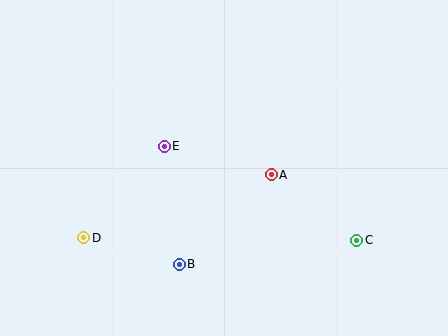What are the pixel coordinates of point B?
Point B is at (179, 264).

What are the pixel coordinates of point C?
Point C is at (357, 240).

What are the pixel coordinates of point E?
Point E is at (164, 146).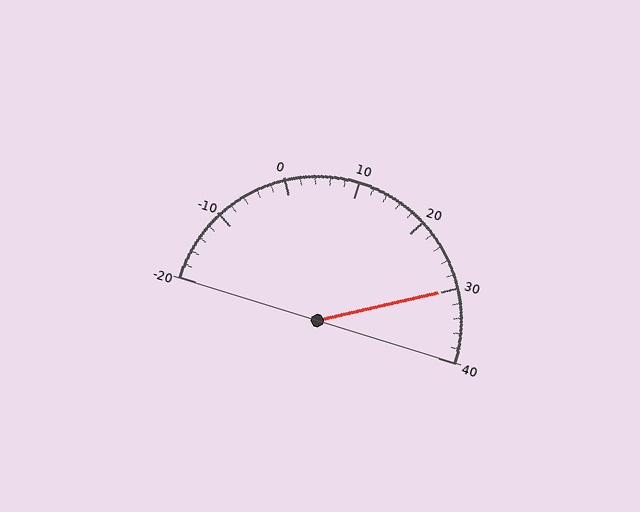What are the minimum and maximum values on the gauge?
The gauge ranges from -20 to 40.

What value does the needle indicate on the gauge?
The needle indicates approximately 30.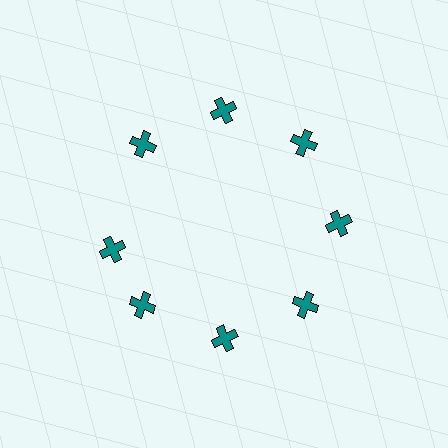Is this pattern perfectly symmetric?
No. The 8 teal crosses are arranged in a ring, but one element near the 9 o'clock position is rotated out of alignment along the ring, breaking the 8-fold rotational symmetry.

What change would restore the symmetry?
The symmetry would be restored by rotating it back into even spacing with its neighbors so that all 8 crosses sit at equal angles and equal distance from the center.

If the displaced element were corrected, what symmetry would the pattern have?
It would have 8-fold rotational symmetry — the pattern would map onto itself every 45 degrees.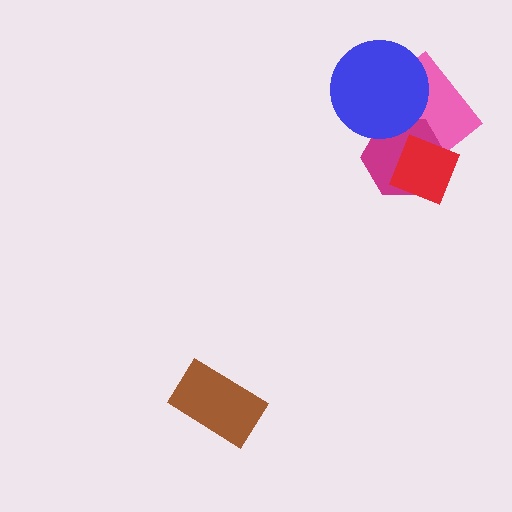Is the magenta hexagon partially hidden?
Yes, it is partially covered by another shape.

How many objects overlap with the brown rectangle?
0 objects overlap with the brown rectangle.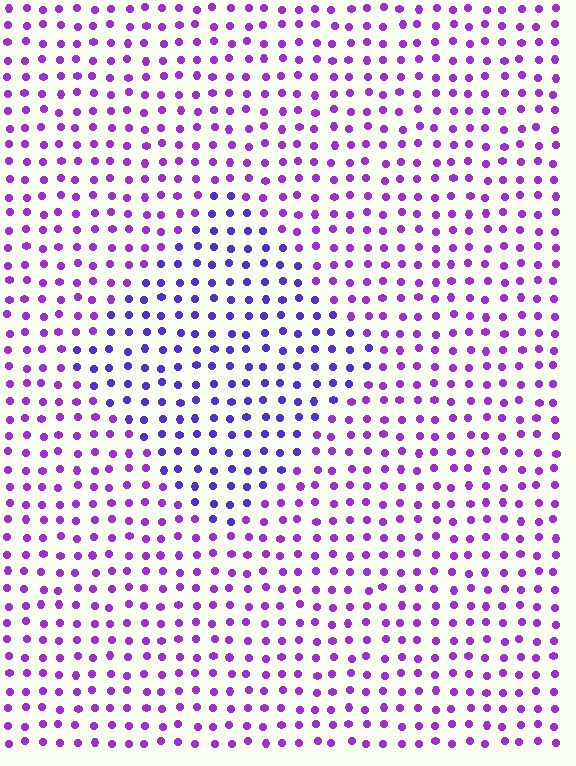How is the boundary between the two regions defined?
The boundary is defined purely by a slight shift in hue (about 28 degrees). Spacing, size, and orientation are identical on both sides.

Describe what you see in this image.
The image is filled with small purple elements in a uniform arrangement. A diamond-shaped region is visible where the elements are tinted to a slightly different hue, forming a subtle color boundary.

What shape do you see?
I see a diamond.